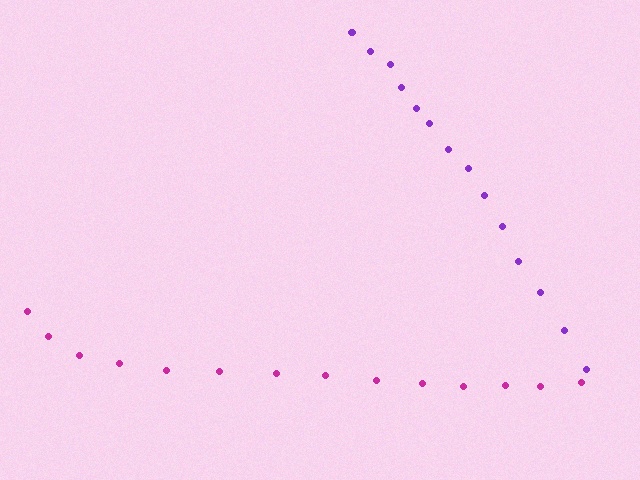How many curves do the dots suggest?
There are 2 distinct paths.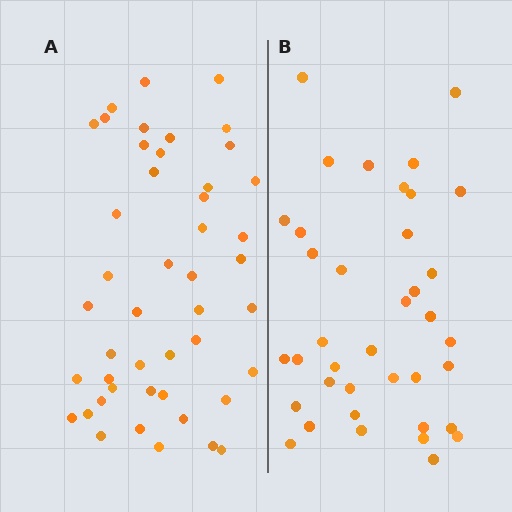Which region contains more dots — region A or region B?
Region A (the left region) has more dots.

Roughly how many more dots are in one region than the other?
Region A has roughly 8 or so more dots than region B.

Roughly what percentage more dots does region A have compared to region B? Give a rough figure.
About 20% more.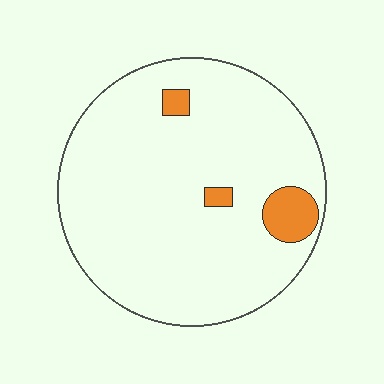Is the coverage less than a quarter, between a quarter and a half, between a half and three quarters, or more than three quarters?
Less than a quarter.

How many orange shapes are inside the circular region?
3.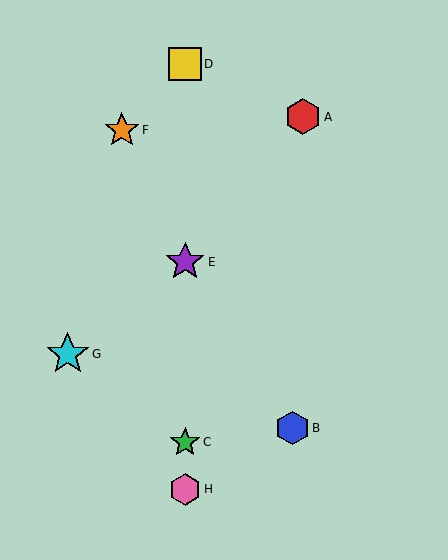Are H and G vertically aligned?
No, H is at x≈185 and G is at x≈68.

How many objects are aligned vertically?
4 objects (C, D, E, H) are aligned vertically.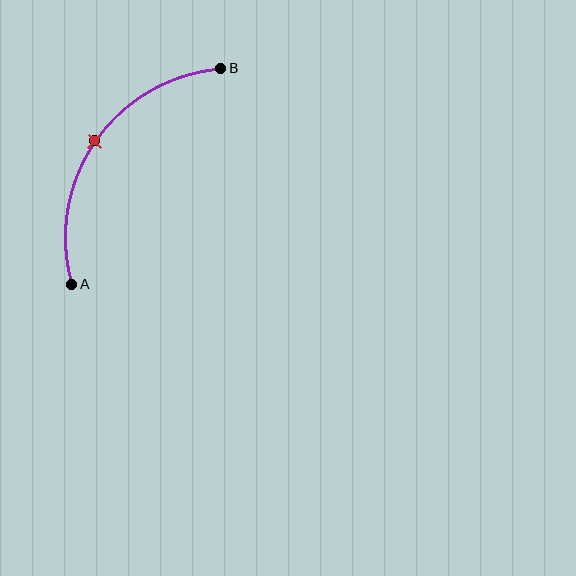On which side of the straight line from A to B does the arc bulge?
The arc bulges above and to the left of the straight line connecting A and B.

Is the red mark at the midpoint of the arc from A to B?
Yes. The red mark lies on the arc at equal arc-length from both A and B — it is the arc midpoint.